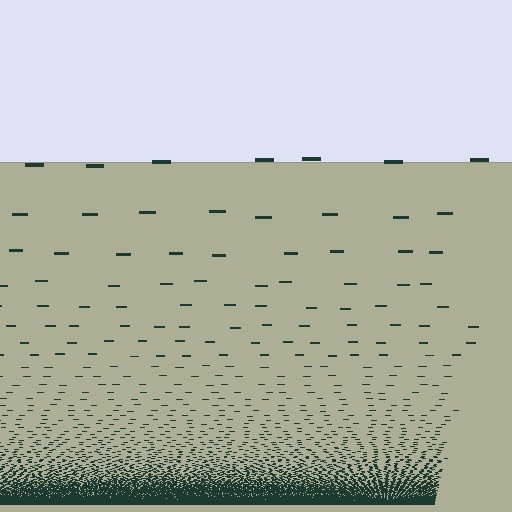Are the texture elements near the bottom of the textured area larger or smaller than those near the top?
Smaller. The gradient is inverted — elements near the bottom are smaller and denser.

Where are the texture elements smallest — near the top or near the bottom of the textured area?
Near the bottom.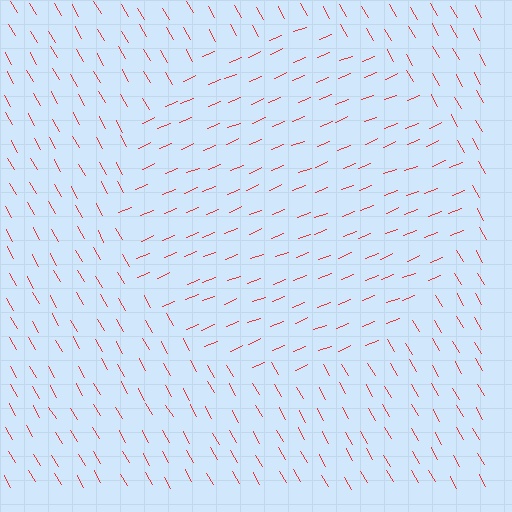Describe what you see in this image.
The image is filled with small red line segments. A circle region in the image has lines oriented differently from the surrounding lines, creating a visible texture boundary.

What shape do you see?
I see a circle.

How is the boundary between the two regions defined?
The boundary is defined purely by a change in line orientation (approximately 83 degrees difference). All lines are the same color and thickness.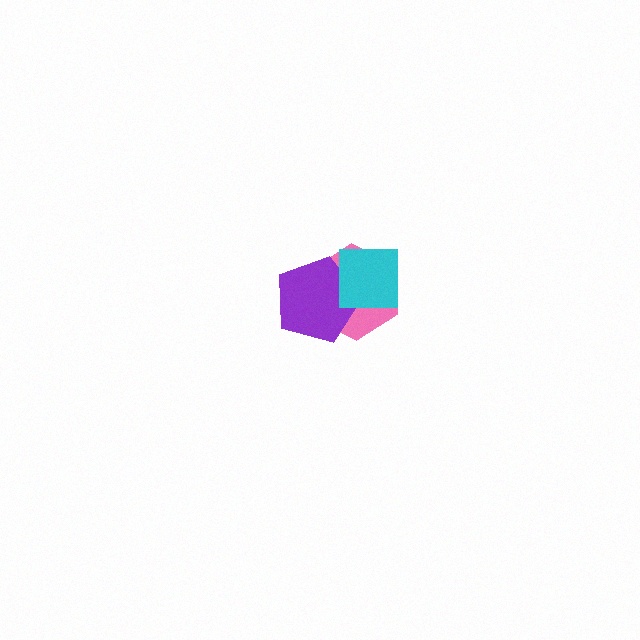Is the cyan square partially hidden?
No, no other shape covers it.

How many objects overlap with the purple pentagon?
2 objects overlap with the purple pentagon.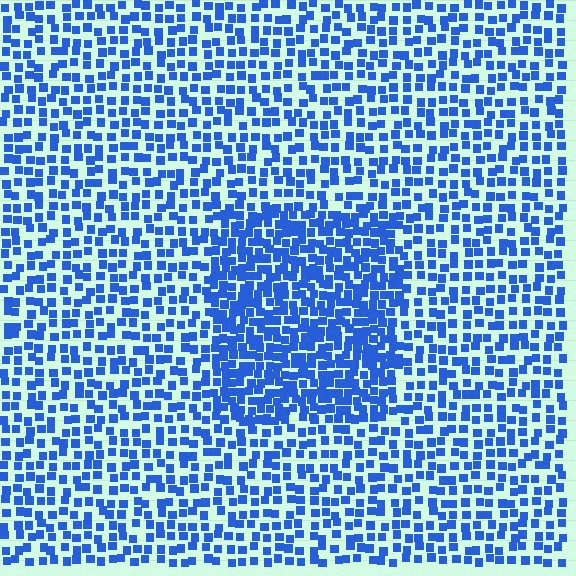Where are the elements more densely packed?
The elements are more densely packed inside the rectangle boundary.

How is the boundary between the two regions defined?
The boundary is defined by a change in element density (approximately 1.8x ratio). All elements are the same color, size, and shape.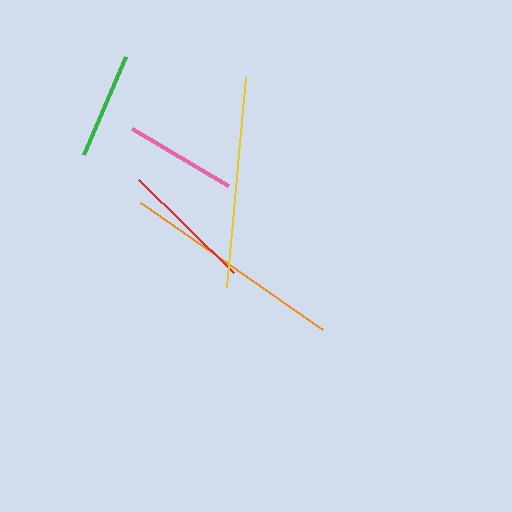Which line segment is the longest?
The orange line is the longest at approximately 221 pixels.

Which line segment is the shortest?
The green line is the shortest at approximately 106 pixels.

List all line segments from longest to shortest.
From longest to shortest: orange, yellow, red, pink, green.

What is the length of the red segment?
The red segment is approximately 133 pixels long.